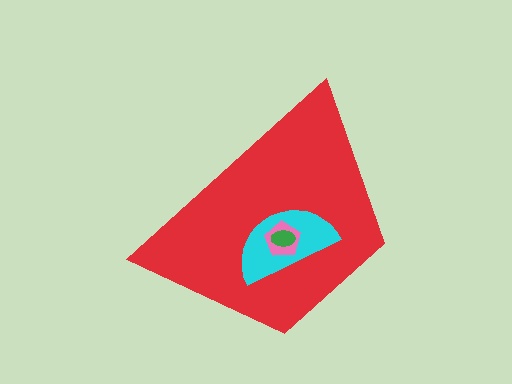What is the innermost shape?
The green ellipse.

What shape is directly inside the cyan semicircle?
The pink pentagon.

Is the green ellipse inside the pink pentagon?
Yes.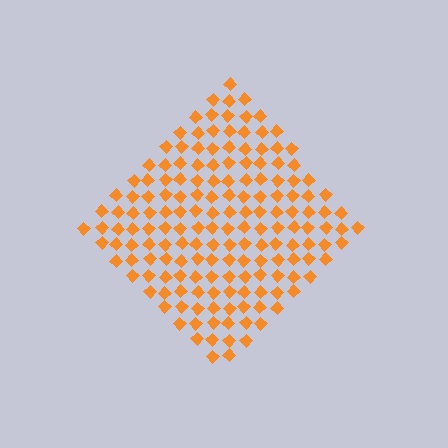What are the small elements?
The small elements are diamonds.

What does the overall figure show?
The overall figure shows a diamond.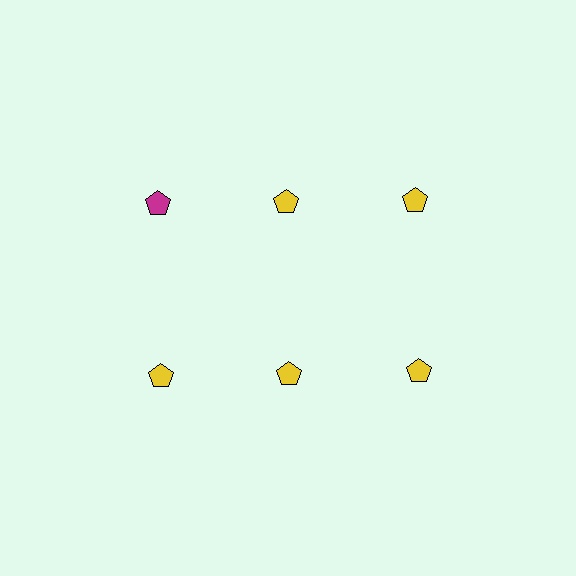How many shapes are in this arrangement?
There are 6 shapes arranged in a grid pattern.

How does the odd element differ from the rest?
It has a different color: magenta instead of yellow.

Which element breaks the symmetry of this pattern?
The magenta pentagon in the top row, leftmost column breaks the symmetry. All other shapes are yellow pentagons.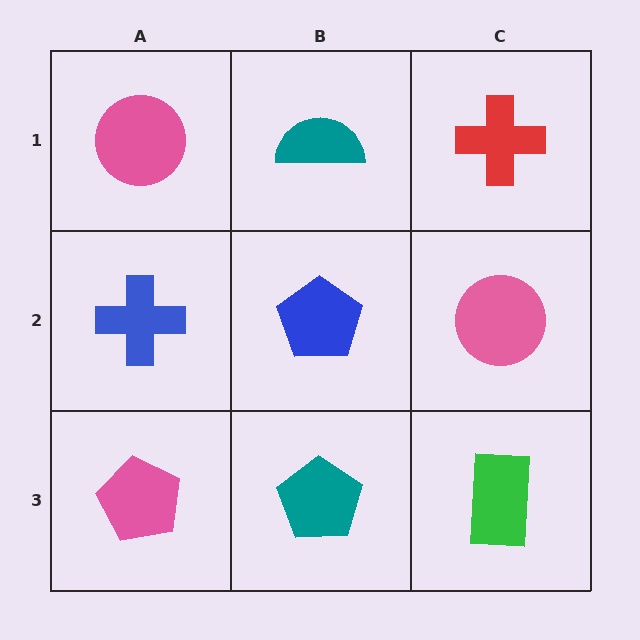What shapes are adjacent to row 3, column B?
A blue pentagon (row 2, column B), a pink pentagon (row 3, column A), a green rectangle (row 3, column C).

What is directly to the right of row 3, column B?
A green rectangle.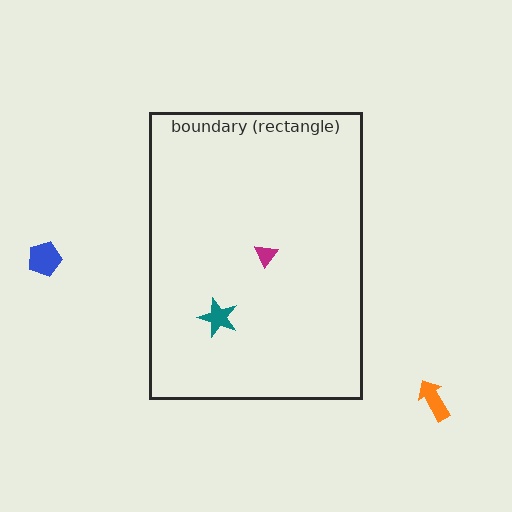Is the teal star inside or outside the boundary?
Inside.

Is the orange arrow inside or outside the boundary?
Outside.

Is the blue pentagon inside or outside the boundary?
Outside.